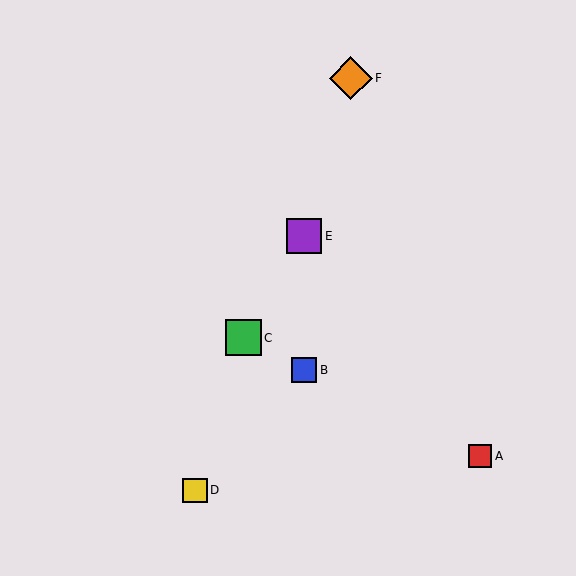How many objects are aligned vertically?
2 objects (B, E) are aligned vertically.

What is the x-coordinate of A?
Object A is at x≈480.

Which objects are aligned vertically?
Objects B, E are aligned vertically.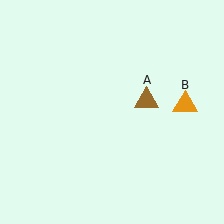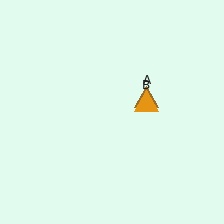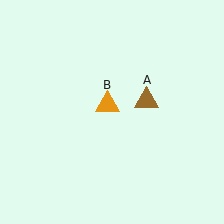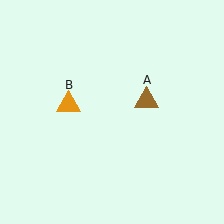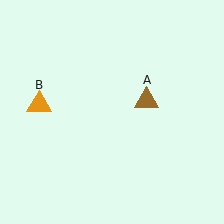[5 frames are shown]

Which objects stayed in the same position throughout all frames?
Brown triangle (object A) remained stationary.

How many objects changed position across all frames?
1 object changed position: orange triangle (object B).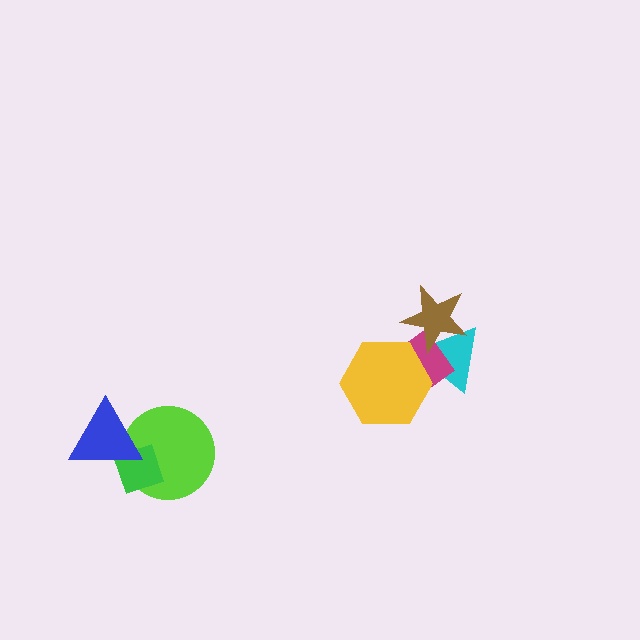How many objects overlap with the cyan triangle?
3 objects overlap with the cyan triangle.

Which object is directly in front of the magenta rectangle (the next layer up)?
The brown star is directly in front of the magenta rectangle.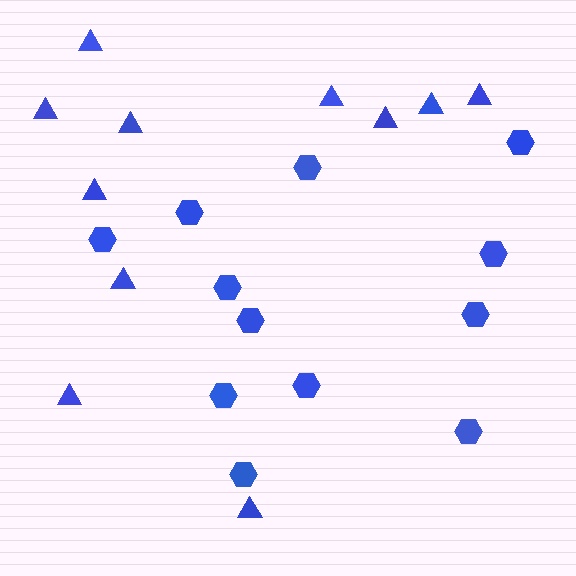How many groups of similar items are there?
There are 2 groups: one group of hexagons (12) and one group of triangles (11).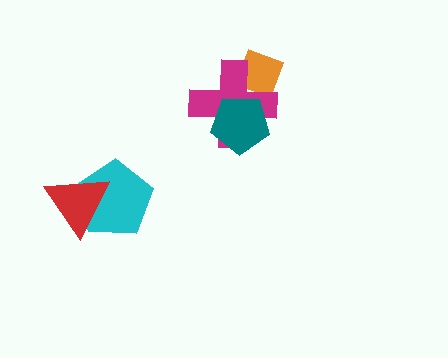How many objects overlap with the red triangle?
1 object overlaps with the red triangle.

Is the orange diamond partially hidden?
Yes, it is partially covered by another shape.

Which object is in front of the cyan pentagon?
The red triangle is in front of the cyan pentagon.